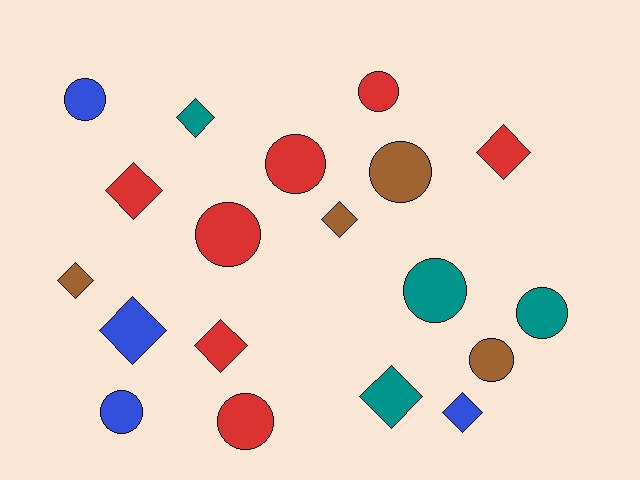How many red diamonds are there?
There are 3 red diamonds.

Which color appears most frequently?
Red, with 7 objects.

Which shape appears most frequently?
Circle, with 10 objects.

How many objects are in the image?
There are 19 objects.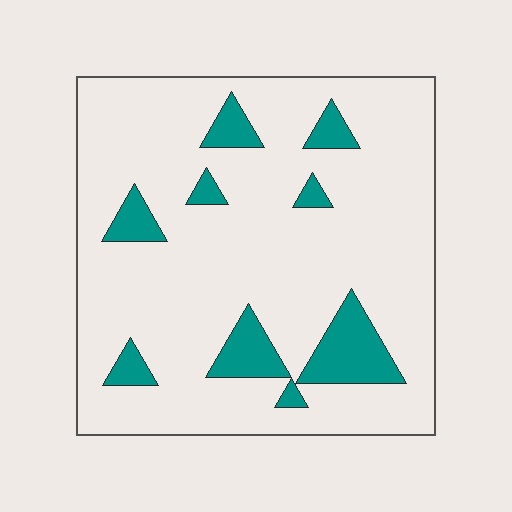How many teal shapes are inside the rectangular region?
9.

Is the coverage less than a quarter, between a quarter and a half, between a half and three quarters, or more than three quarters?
Less than a quarter.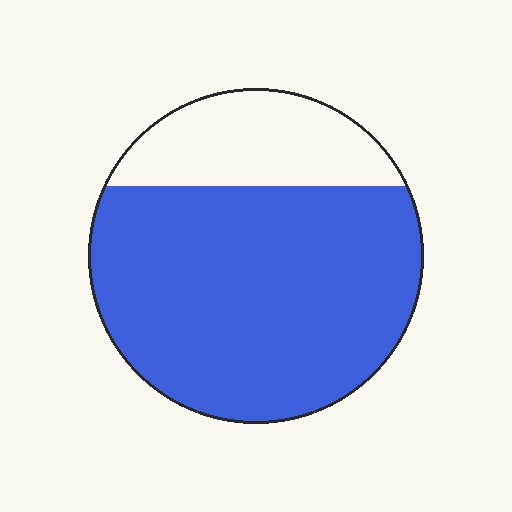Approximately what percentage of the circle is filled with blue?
Approximately 75%.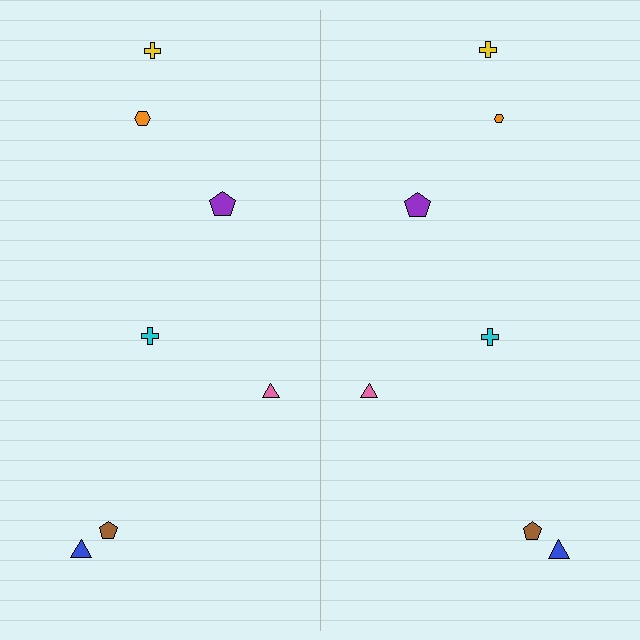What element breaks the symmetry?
The orange hexagon on the right side has a different size than its mirror counterpart.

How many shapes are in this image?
There are 14 shapes in this image.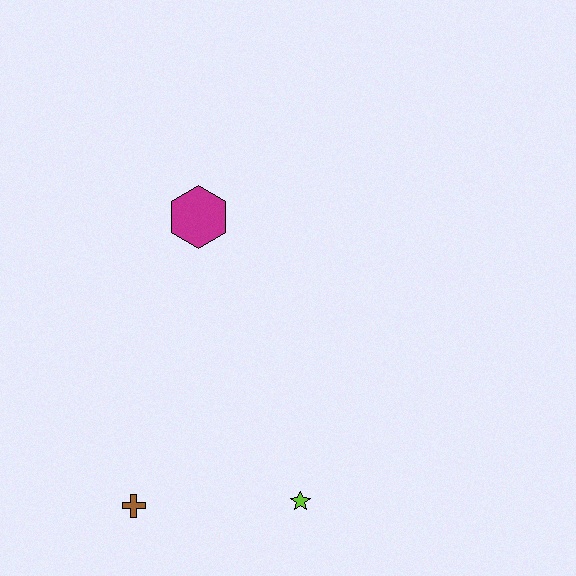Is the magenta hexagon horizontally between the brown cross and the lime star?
Yes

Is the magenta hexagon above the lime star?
Yes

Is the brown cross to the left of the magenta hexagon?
Yes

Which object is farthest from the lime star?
The magenta hexagon is farthest from the lime star.